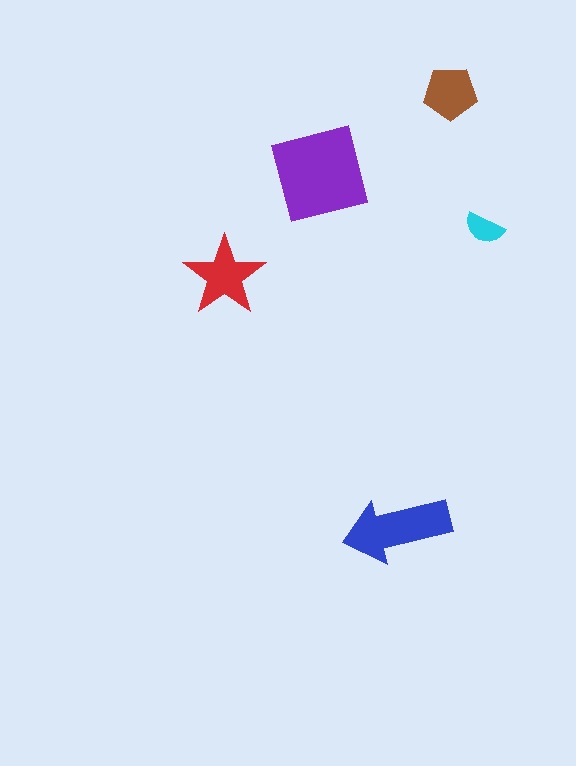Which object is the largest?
The purple square.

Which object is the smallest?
The cyan semicircle.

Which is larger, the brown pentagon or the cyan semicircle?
The brown pentagon.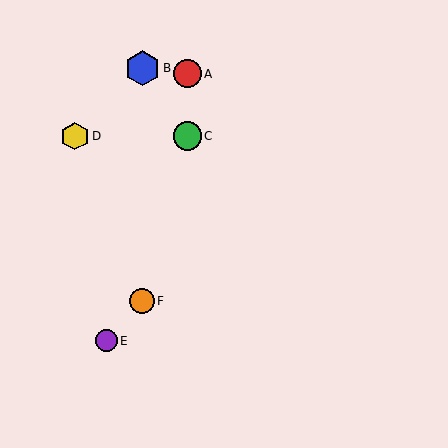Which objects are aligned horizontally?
Objects C, D are aligned horizontally.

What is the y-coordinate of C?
Object C is at y≈136.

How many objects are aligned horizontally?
2 objects (C, D) are aligned horizontally.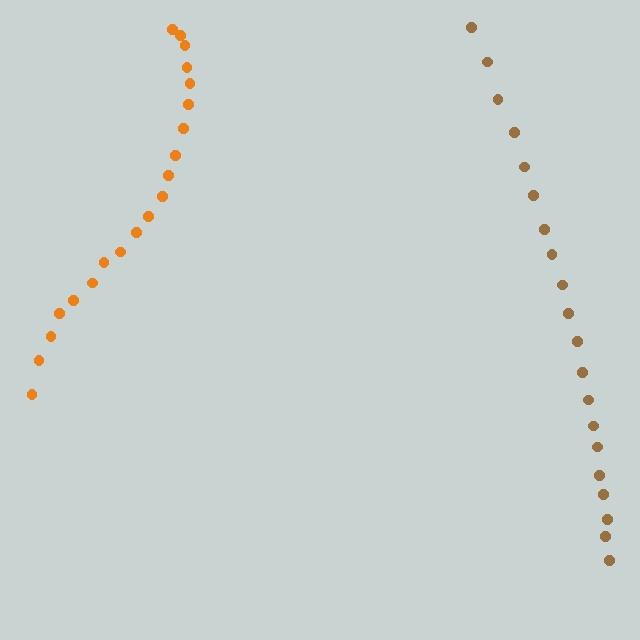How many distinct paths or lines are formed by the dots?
There are 2 distinct paths.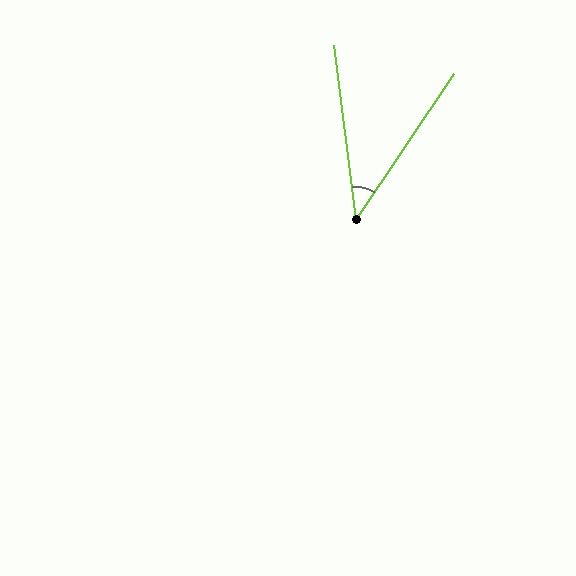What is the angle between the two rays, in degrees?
Approximately 41 degrees.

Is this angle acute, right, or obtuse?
It is acute.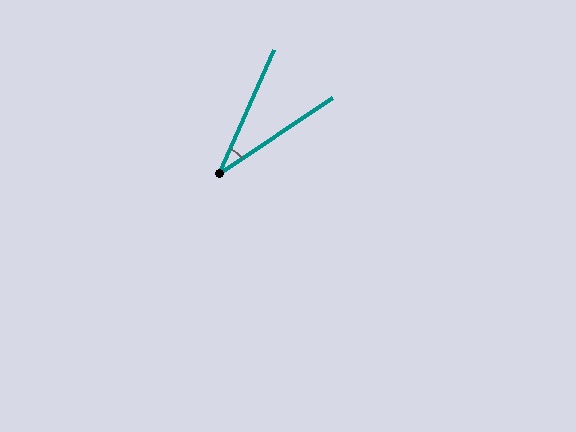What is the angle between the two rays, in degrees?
Approximately 32 degrees.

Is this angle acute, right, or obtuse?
It is acute.